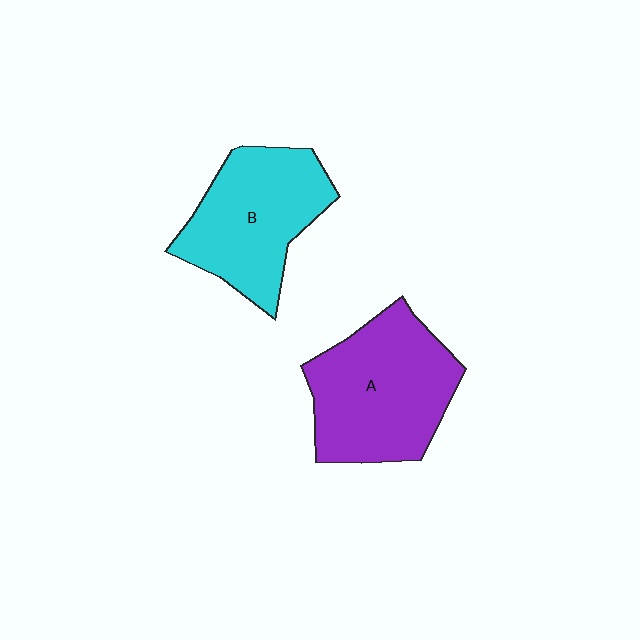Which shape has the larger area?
Shape A (purple).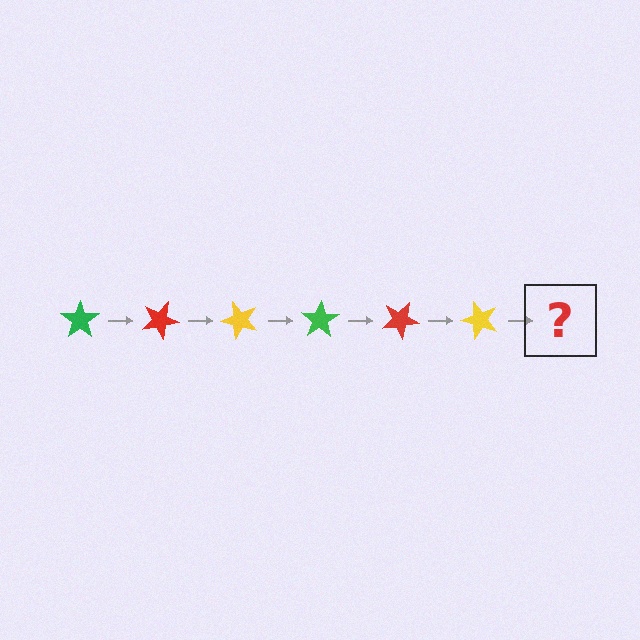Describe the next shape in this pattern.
It should be a green star, rotated 150 degrees from the start.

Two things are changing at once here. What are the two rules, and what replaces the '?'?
The two rules are that it rotates 25 degrees each step and the color cycles through green, red, and yellow. The '?' should be a green star, rotated 150 degrees from the start.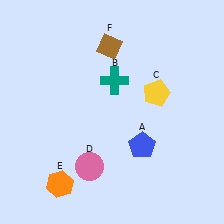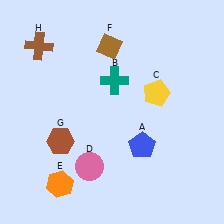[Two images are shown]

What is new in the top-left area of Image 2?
A brown cross (H) was added in the top-left area of Image 2.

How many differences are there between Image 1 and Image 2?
There are 2 differences between the two images.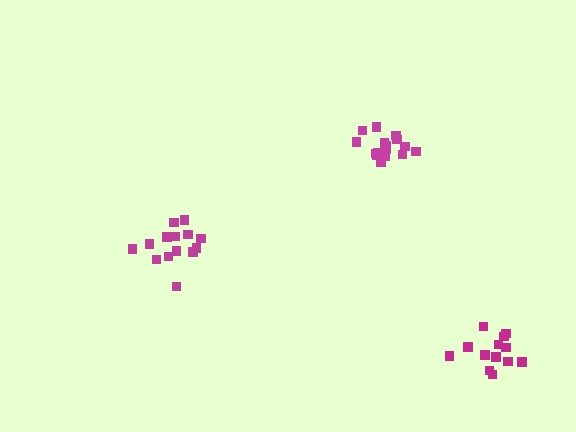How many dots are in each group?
Group 1: 13 dots, Group 2: 14 dots, Group 3: 16 dots (43 total).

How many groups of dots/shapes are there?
There are 3 groups.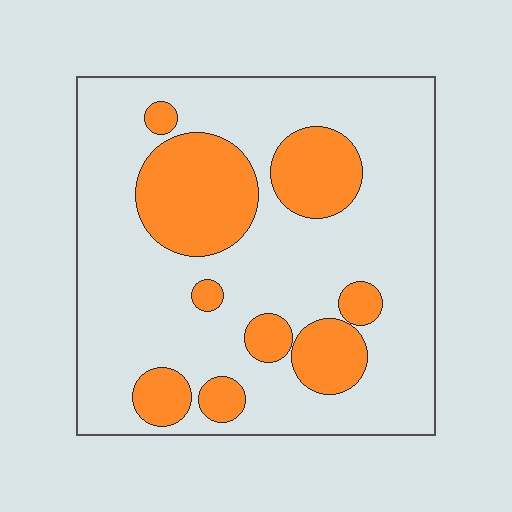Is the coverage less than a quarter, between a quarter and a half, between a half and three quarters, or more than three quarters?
Between a quarter and a half.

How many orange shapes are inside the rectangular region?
9.